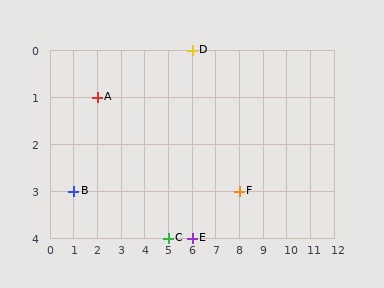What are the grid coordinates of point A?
Point A is at grid coordinates (2, 1).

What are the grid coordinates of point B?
Point B is at grid coordinates (1, 3).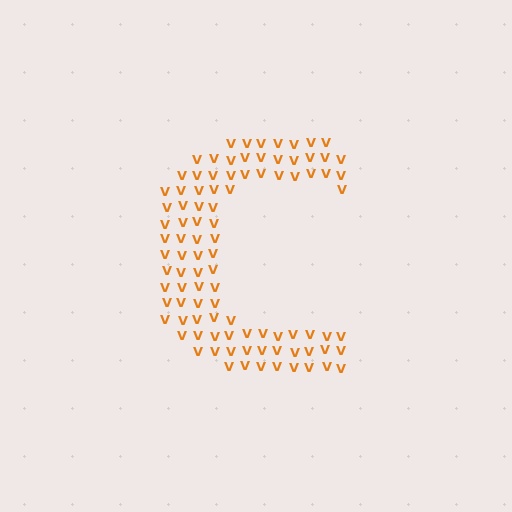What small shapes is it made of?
It is made of small letter V's.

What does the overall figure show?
The overall figure shows the letter C.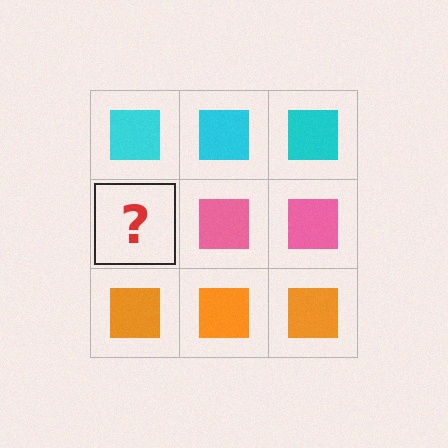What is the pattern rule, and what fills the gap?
The rule is that each row has a consistent color. The gap should be filled with a pink square.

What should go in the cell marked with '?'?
The missing cell should contain a pink square.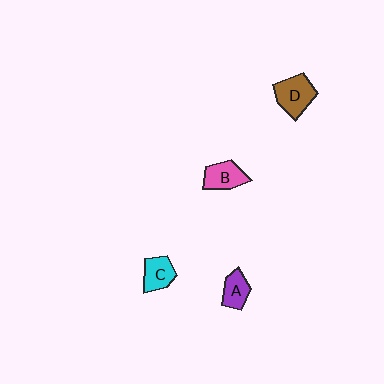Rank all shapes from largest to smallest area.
From largest to smallest: D (brown), B (pink), C (cyan), A (purple).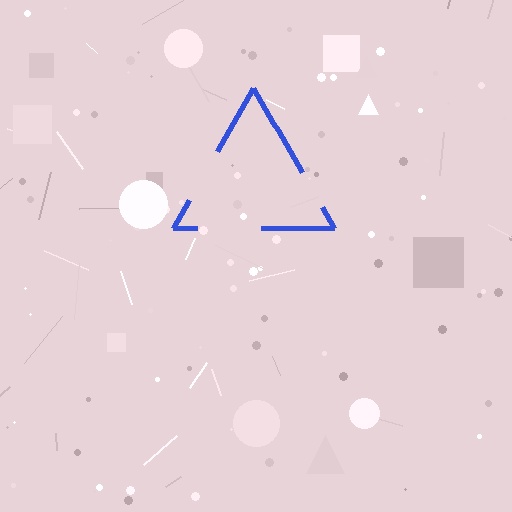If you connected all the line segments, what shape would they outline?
They would outline a triangle.